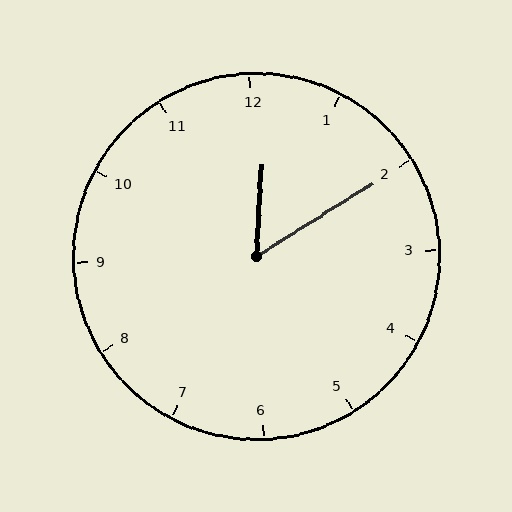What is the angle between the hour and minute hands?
Approximately 55 degrees.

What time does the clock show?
12:10.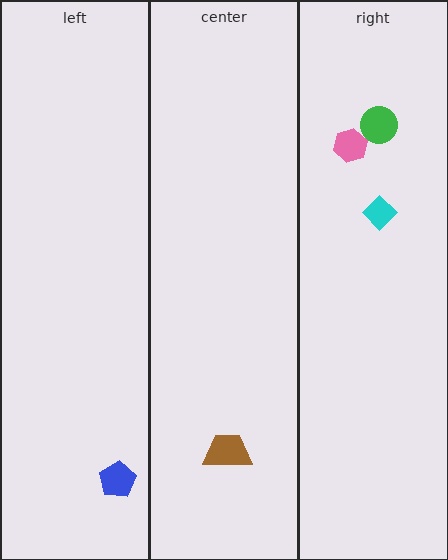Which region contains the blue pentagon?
The left region.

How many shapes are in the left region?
1.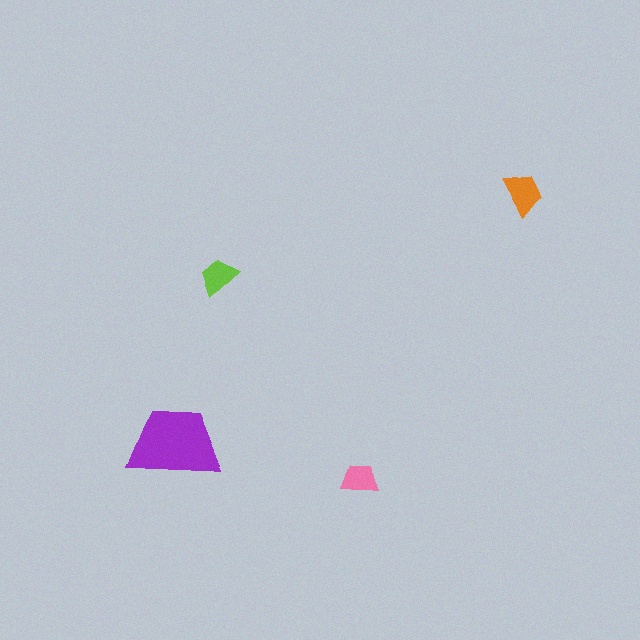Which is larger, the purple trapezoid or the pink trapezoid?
The purple one.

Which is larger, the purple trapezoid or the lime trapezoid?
The purple one.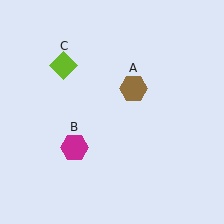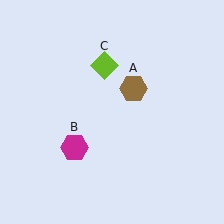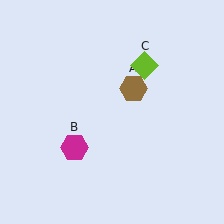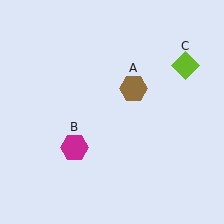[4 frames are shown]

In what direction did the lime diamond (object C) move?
The lime diamond (object C) moved right.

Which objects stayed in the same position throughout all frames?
Brown hexagon (object A) and magenta hexagon (object B) remained stationary.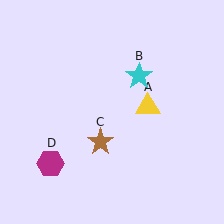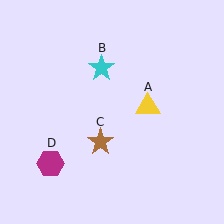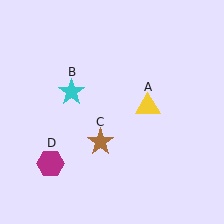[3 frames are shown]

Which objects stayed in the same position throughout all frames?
Yellow triangle (object A) and brown star (object C) and magenta hexagon (object D) remained stationary.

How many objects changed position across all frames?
1 object changed position: cyan star (object B).